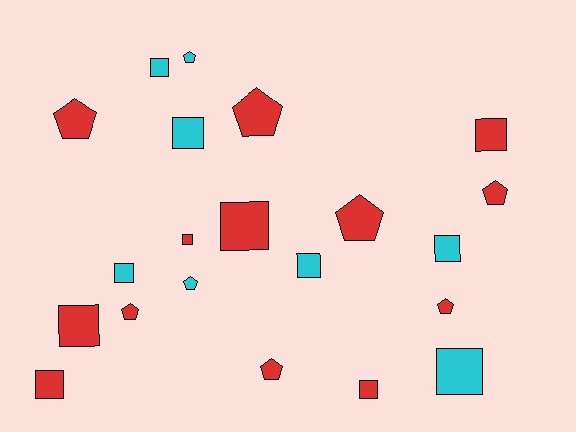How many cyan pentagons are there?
There are 2 cyan pentagons.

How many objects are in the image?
There are 21 objects.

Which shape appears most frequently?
Square, with 12 objects.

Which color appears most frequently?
Red, with 13 objects.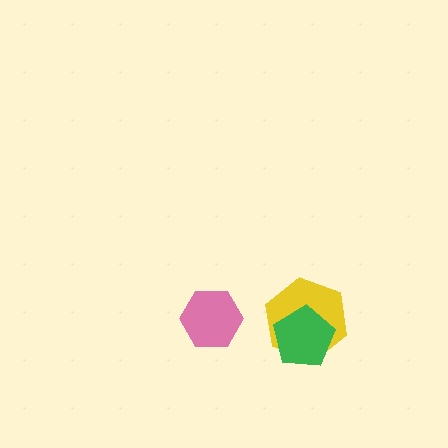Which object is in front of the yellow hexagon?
The green pentagon is in front of the yellow hexagon.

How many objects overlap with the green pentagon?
1 object overlaps with the green pentagon.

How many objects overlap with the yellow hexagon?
1 object overlaps with the yellow hexagon.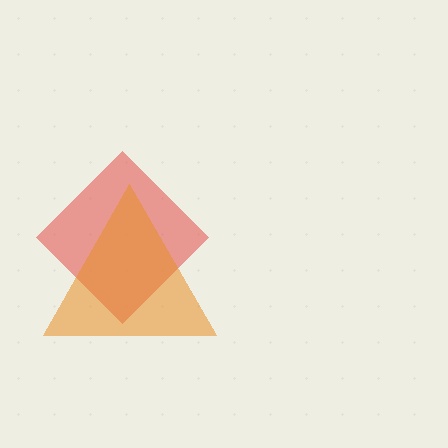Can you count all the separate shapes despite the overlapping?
Yes, there are 2 separate shapes.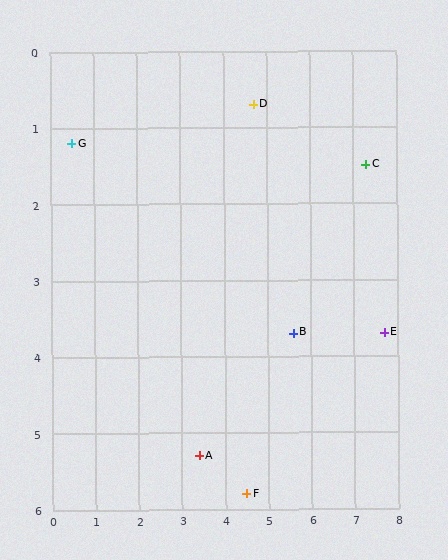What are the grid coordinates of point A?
Point A is at approximately (3.4, 5.3).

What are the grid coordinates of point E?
Point E is at approximately (7.7, 3.7).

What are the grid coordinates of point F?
Point F is at approximately (4.5, 5.8).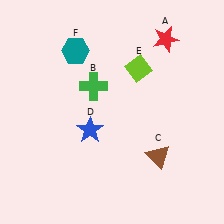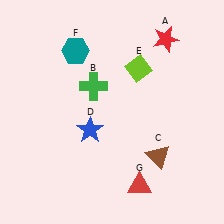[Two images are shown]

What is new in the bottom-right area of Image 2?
A red triangle (G) was added in the bottom-right area of Image 2.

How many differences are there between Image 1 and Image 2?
There is 1 difference between the two images.